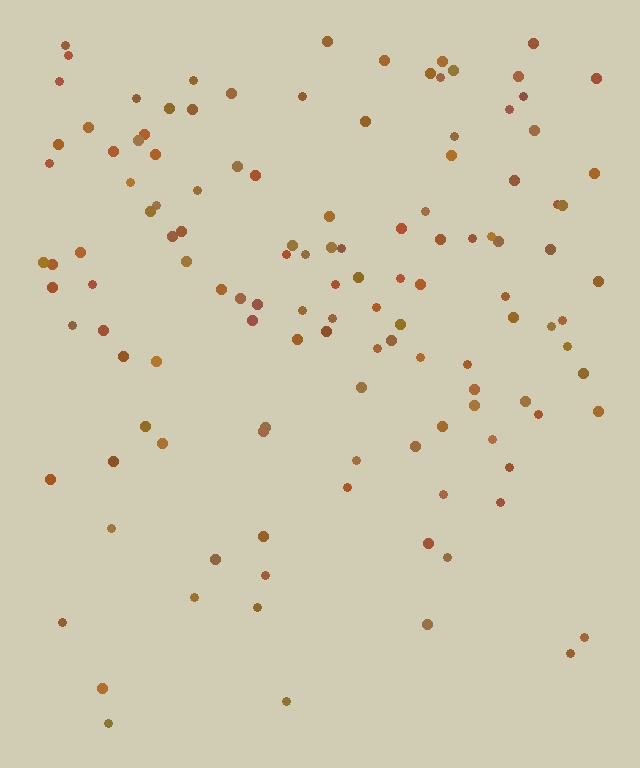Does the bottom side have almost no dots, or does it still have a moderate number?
Still a moderate number, just noticeably fewer than the top.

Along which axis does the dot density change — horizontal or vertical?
Vertical.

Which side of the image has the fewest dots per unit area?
The bottom.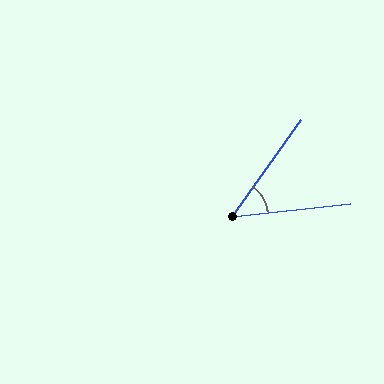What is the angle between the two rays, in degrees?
Approximately 48 degrees.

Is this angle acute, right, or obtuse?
It is acute.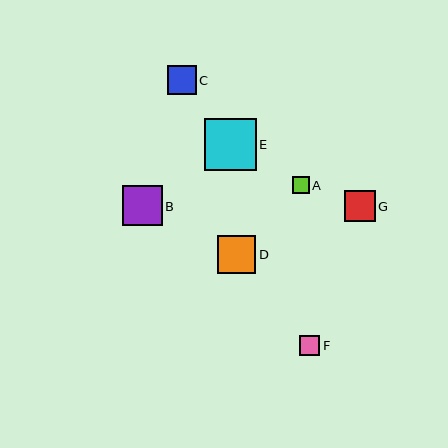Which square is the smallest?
Square A is the smallest with a size of approximately 17 pixels.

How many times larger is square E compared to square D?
Square E is approximately 1.3 times the size of square D.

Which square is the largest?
Square E is the largest with a size of approximately 51 pixels.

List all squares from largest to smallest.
From largest to smallest: E, B, D, G, C, F, A.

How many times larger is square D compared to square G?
Square D is approximately 1.2 times the size of square G.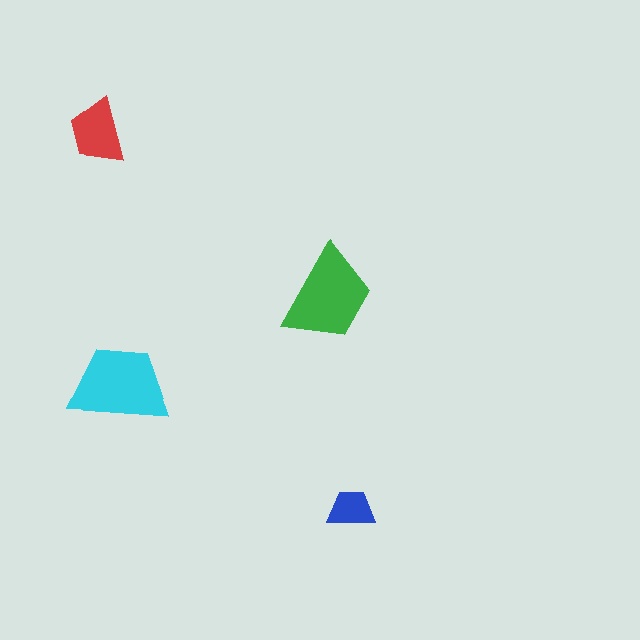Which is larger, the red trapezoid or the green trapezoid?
The green one.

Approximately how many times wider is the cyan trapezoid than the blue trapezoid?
About 2 times wider.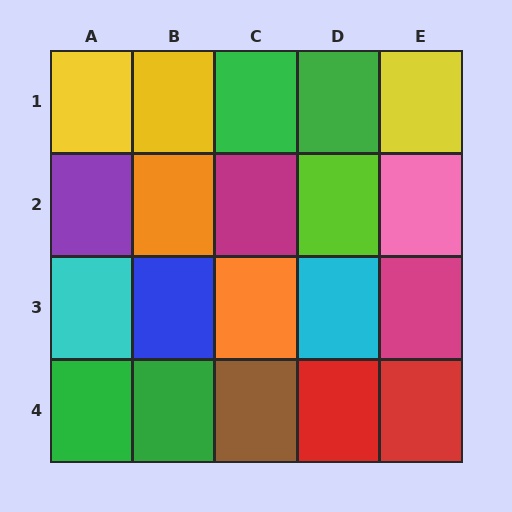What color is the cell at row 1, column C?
Green.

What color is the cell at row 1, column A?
Yellow.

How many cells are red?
2 cells are red.